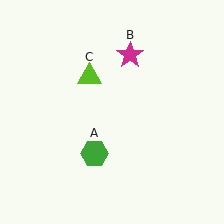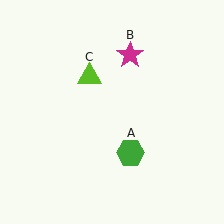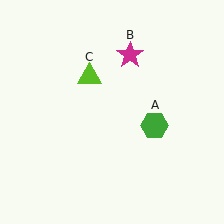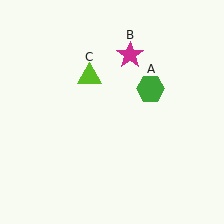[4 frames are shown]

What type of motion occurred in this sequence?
The green hexagon (object A) rotated counterclockwise around the center of the scene.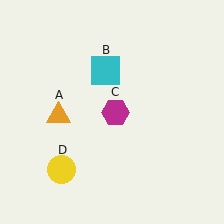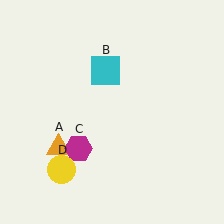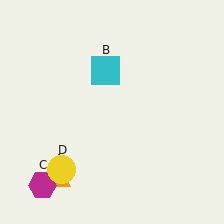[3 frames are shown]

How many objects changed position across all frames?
2 objects changed position: orange triangle (object A), magenta hexagon (object C).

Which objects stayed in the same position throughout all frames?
Cyan square (object B) and yellow circle (object D) remained stationary.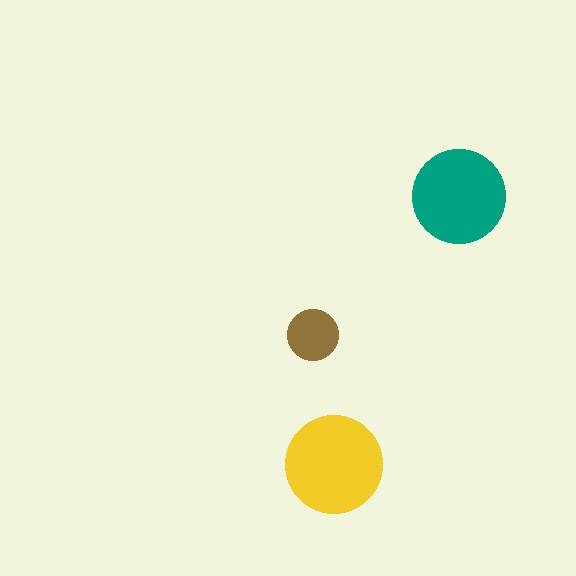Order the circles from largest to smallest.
the yellow one, the teal one, the brown one.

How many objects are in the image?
There are 3 objects in the image.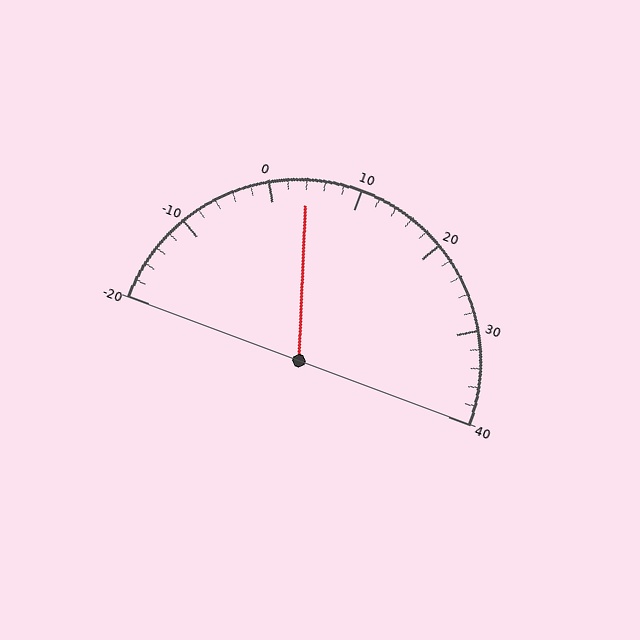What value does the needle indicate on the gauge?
The needle indicates approximately 4.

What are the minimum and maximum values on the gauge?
The gauge ranges from -20 to 40.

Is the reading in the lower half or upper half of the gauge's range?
The reading is in the lower half of the range (-20 to 40).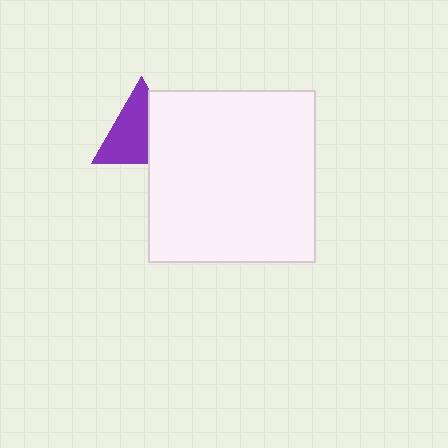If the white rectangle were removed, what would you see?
You would see the complete purple triangle.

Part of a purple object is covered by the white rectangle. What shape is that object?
It is a triangle.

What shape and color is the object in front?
The object in front is a white rectangle.